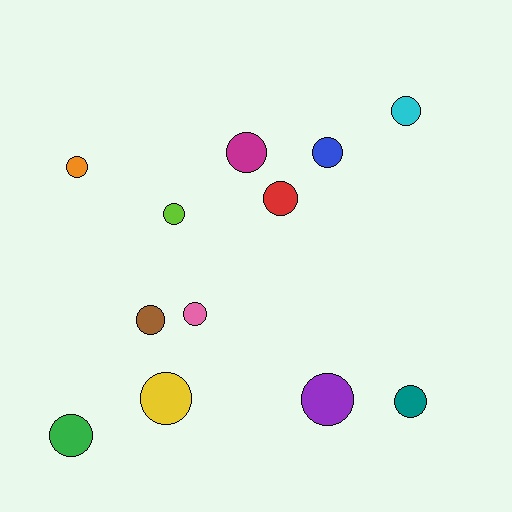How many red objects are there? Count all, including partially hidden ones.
There is 1 red object.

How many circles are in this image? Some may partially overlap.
There are 12 circles.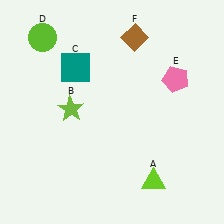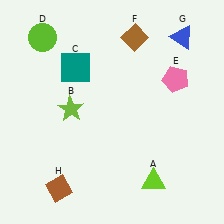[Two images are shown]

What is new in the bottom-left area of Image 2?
A brown diamond (H) was added in the bottom-left area of Image 2.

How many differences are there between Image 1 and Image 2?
There are 2 differences between the two images.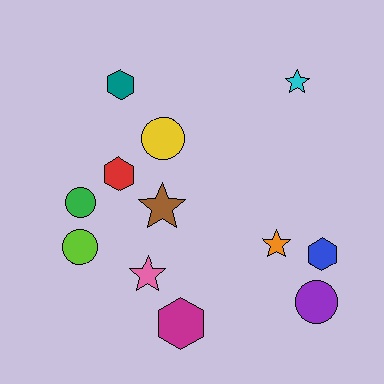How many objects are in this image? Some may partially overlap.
There are 12 objects.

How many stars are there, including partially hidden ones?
There are 4 stars.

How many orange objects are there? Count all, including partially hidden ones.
There is 1 orange object.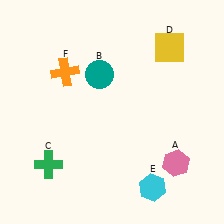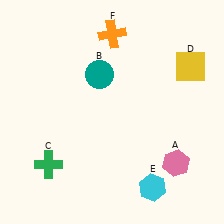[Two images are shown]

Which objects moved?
The objects that moved are: the yellow square (D), the orange cross (F).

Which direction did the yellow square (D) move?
The yellow square (D) moved right.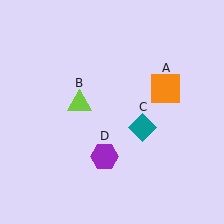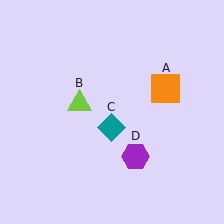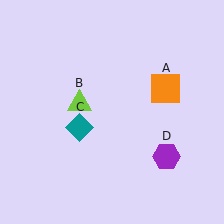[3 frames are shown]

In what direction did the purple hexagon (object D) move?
The purple hexagon (object D) moved right.